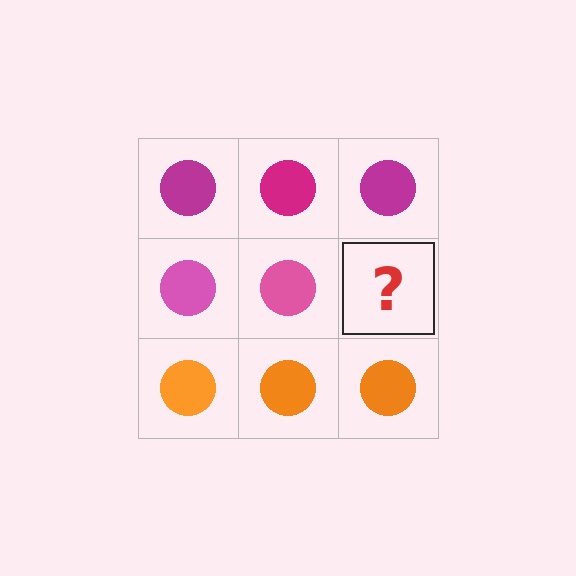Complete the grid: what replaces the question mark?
The question mark should be replaced with a pink circle.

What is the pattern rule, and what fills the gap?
The rule is that each row has a consistent color. The gap should be filled with a pink circle.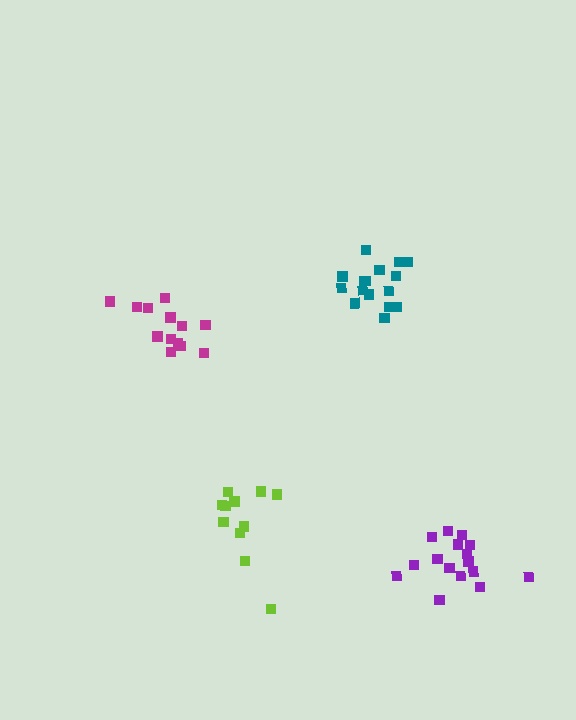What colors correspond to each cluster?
The clusters are colored: teal, purple, magenta, lime.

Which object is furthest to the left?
The magenta cluster is leftmost.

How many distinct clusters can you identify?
There are 4 distinct clusters.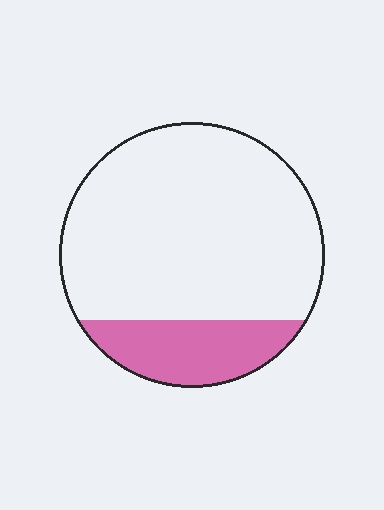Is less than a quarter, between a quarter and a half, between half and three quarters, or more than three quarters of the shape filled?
Less than a quarter.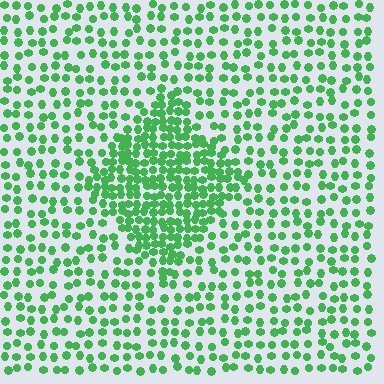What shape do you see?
I see a diamond.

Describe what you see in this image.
The image contains small green elements arranged at two different densities. A diamond-shaped region is visible where the elements are more densely packed than the surrounding area.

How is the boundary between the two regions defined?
The boundary is defined by a change in element density (approximately 2.1x ratio). All elements are the same color, size, and shape.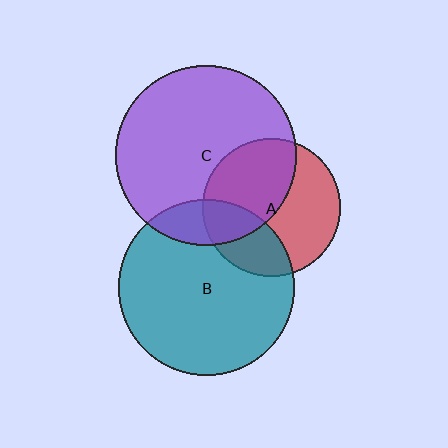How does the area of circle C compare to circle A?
Approximately 1.7 times.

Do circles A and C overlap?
Yes.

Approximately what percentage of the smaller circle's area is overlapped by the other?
Approximately 45%.